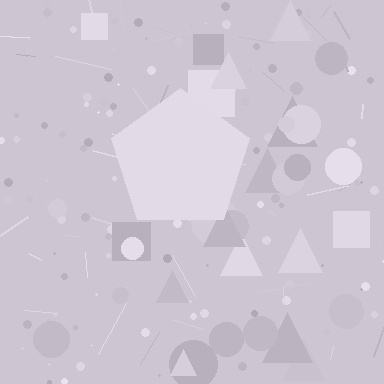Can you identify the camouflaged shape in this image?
The camouflaged shape is a pentagon.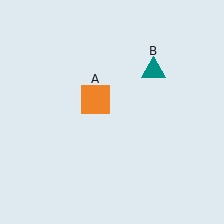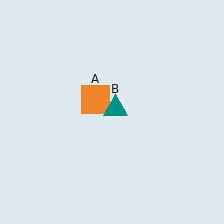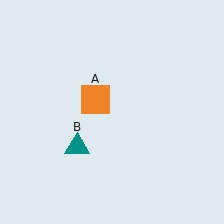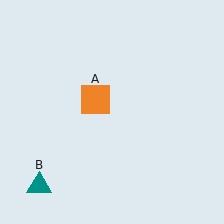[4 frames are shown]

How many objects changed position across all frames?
1 object changed position: teal triangle (object B).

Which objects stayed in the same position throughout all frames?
Orange square (object A) remained stationary.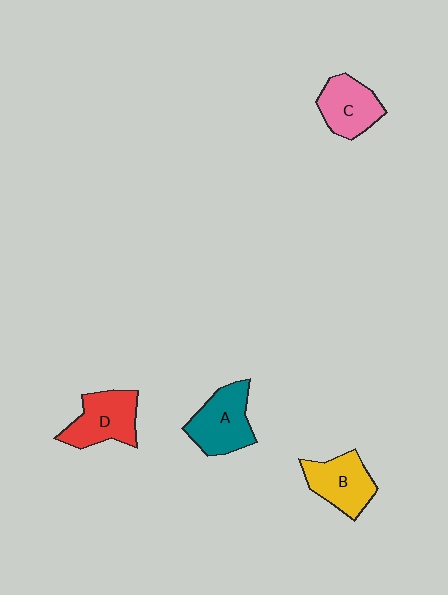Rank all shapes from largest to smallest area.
From largest to smallest: A (teal), D (red), B (yellow), C (pink).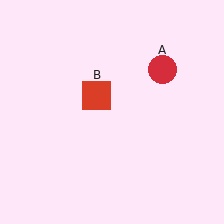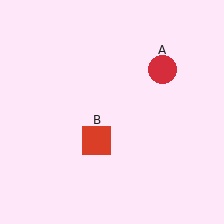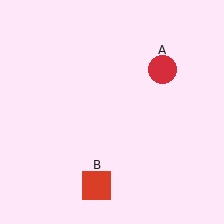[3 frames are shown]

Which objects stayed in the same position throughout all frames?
Red circle (object A) remained stationary.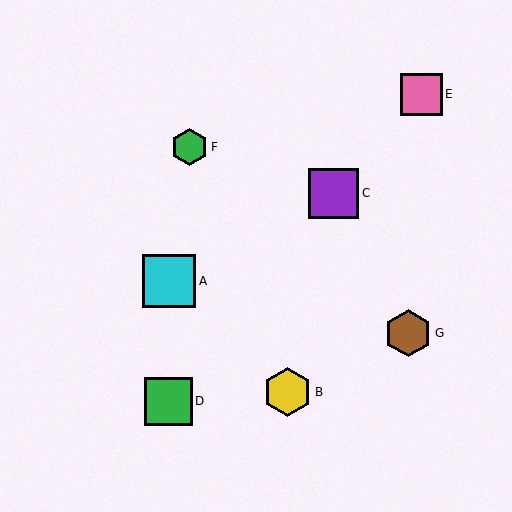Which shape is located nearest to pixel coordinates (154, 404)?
The green square (labeled D) at (168, 401) is nearest to that location.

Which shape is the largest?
The cyan square (labeled A) is the largest.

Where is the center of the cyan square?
The center of the cyan square is at (169, 281).